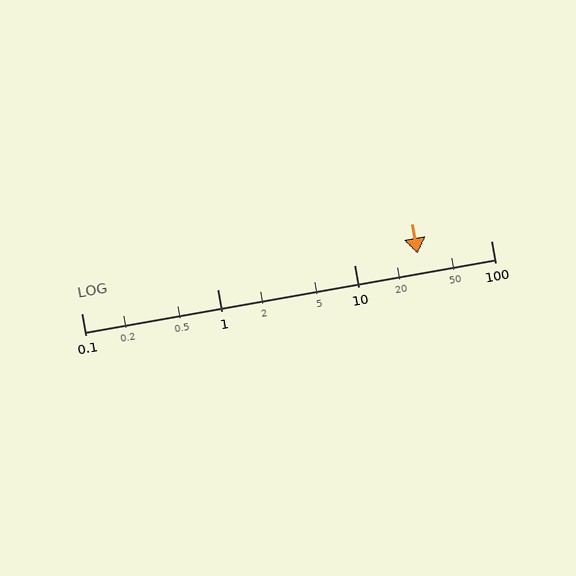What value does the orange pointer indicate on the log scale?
The pointer indicates approximately 29.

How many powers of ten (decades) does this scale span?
The scale spans 3 decades, from 0.1 to 100.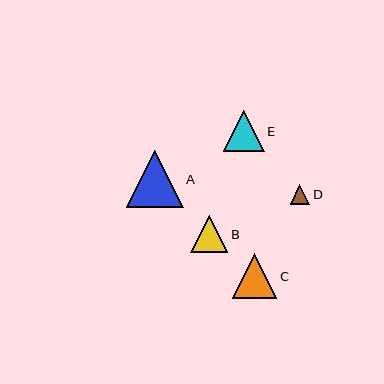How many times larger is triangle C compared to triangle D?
Triangle C is approximately 2.3 times the size of triangle D.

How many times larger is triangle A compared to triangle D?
Triangle A is approximately 2.9 times the size of triangle D.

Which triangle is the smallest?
Triangle D is the smallest with a size of approximately 20 pixels.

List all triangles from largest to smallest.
From largest to smallest: A, C, E, B, D.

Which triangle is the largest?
Triangle A is the largest with a size of approximately 57 pixels.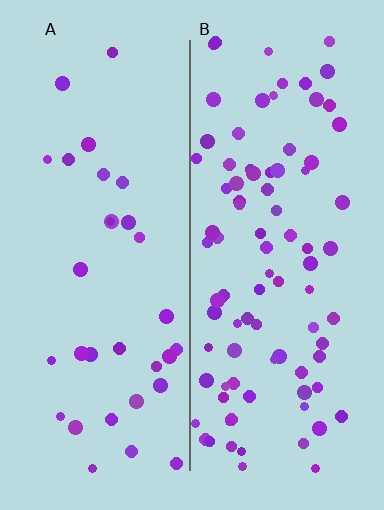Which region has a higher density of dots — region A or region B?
B (the right).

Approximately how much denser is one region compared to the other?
Approximately 2.7× — region B over region A.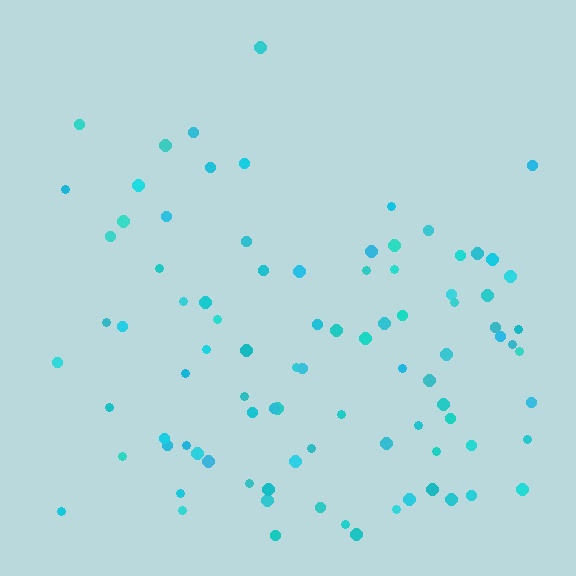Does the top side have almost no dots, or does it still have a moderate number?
Still a moderate number, just noticeably fewer than the bottom.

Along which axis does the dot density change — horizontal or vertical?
Vertical.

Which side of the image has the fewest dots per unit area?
The top.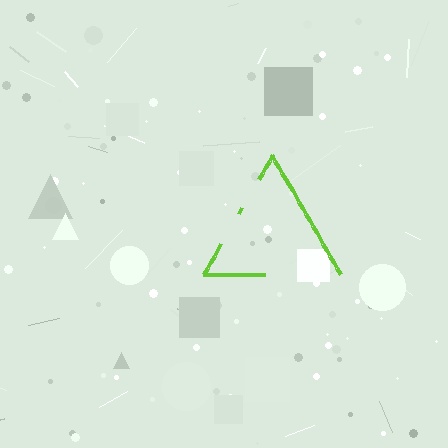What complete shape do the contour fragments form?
The contour fragments form a triangle.